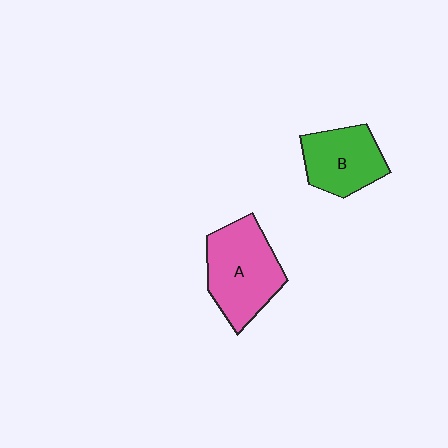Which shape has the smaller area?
Shape B (green).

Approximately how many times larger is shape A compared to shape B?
Approximately 1.3 times.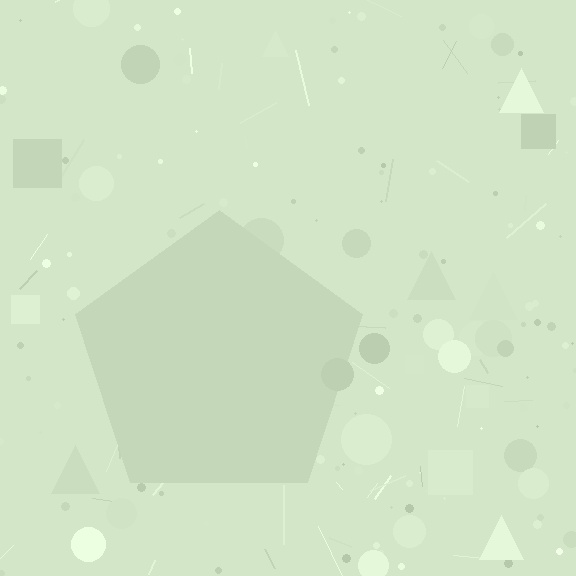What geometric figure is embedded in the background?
A pentagon is embedded in the background.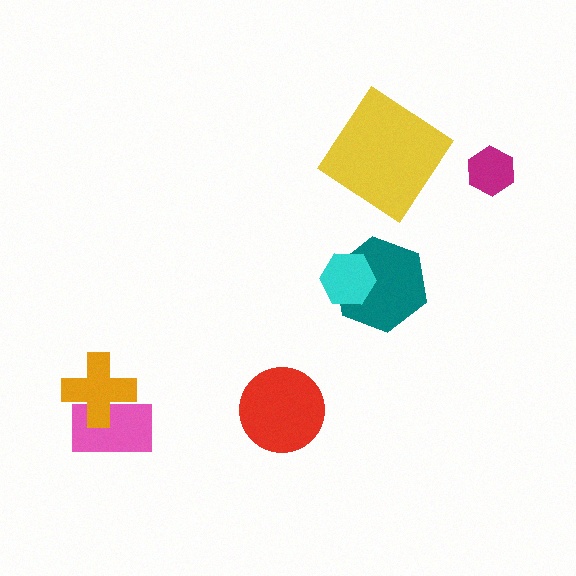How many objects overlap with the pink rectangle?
1 object overlaps with the pink rectangle.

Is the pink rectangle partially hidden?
Yes, it is partially covered by another shape.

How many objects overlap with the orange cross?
1 object overlaps with the orange cross.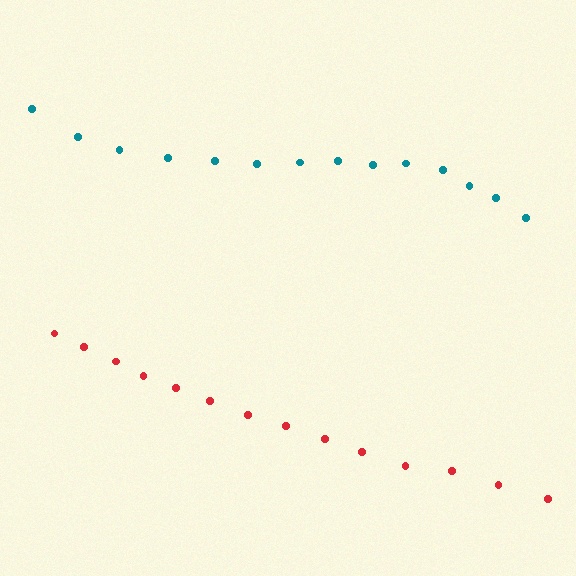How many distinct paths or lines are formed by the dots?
There are 2 distinct paths.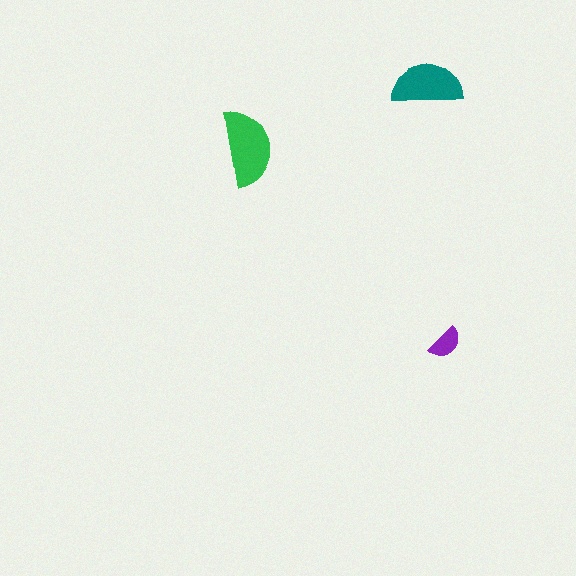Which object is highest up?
The teal semicircle is topmost.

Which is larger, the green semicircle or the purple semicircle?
The green one.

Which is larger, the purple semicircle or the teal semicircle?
The teal one.